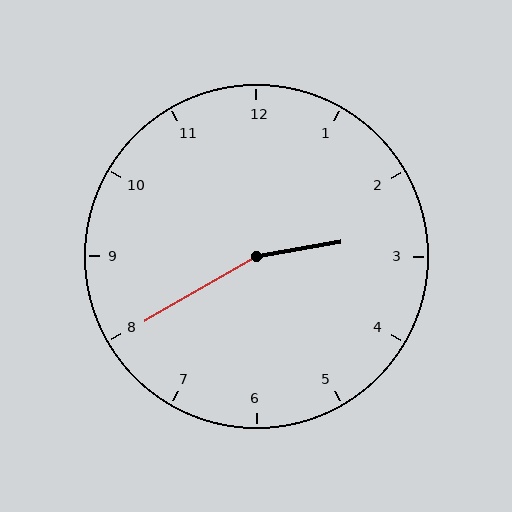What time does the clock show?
2:40.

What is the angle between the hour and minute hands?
Approximately 160 degrees.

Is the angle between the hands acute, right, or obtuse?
It is obtuse.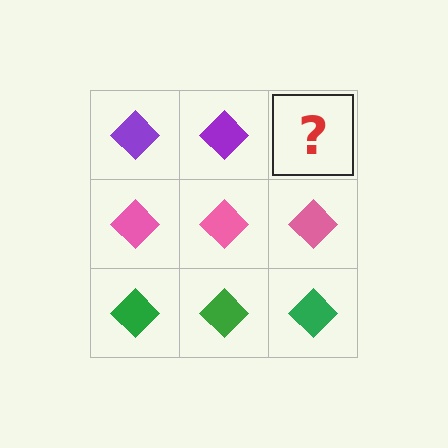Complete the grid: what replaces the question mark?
The question mark should be replaced with a purple diamond.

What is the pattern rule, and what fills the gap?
The rule is that each row has a consistent color. The gap should be filled with a purple diamond.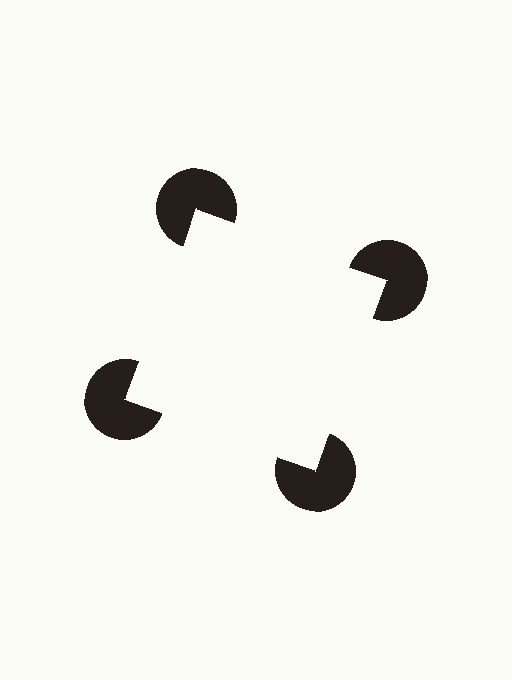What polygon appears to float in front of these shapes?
An illusory square — its edges are inferred from the aligned wedge cuts in the pac-man discs, not physically drawn.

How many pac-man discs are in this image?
There are 4 — one at each vertex of the illusory square.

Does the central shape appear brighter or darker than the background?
It typically appears slightly brighter than the background, even though no actual brightness change is drawn.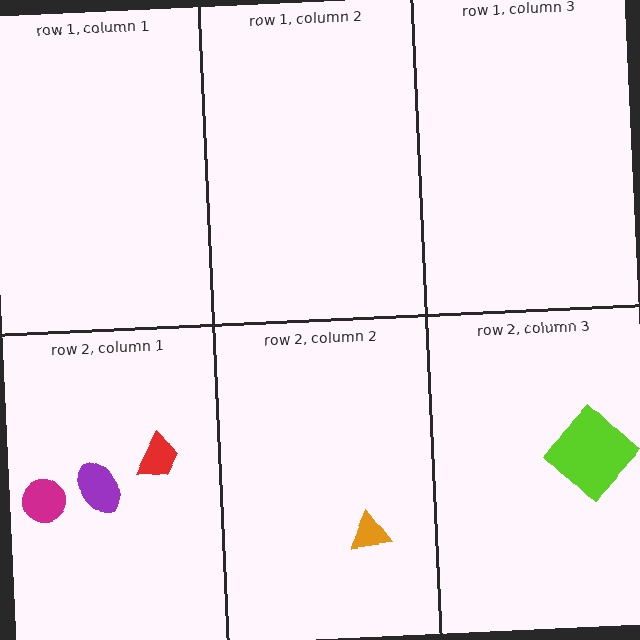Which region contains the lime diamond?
The row 2, column 3 region.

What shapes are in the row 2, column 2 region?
The orange triangle.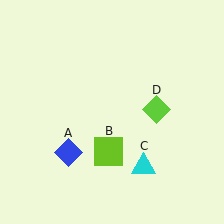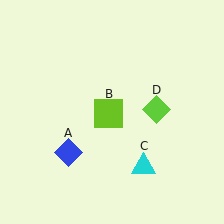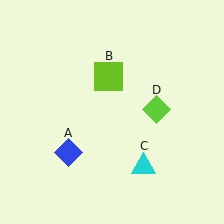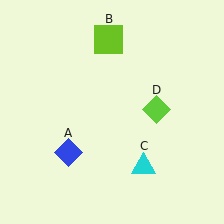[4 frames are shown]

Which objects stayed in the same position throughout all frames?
Blue diamond (object A) and cyan triangle (object C) and lime diamond (object D) remained stationary.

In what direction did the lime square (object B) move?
The lime square (object B) moved up.